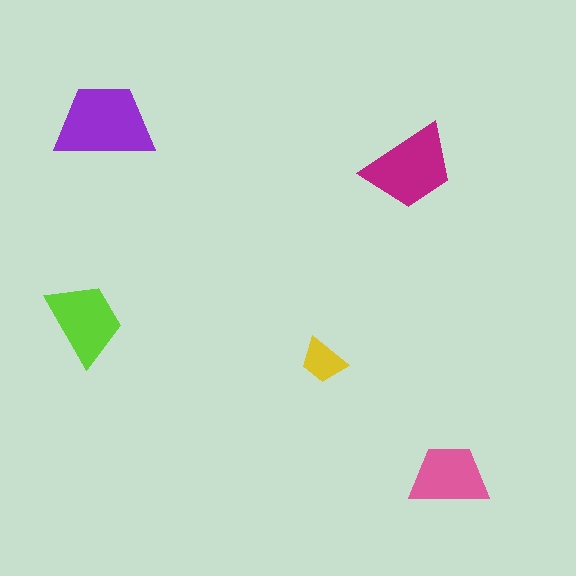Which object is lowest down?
The pink trapezoid is bottommost.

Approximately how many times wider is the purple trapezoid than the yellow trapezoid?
About 2 times wider.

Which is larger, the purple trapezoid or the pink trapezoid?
The purple one.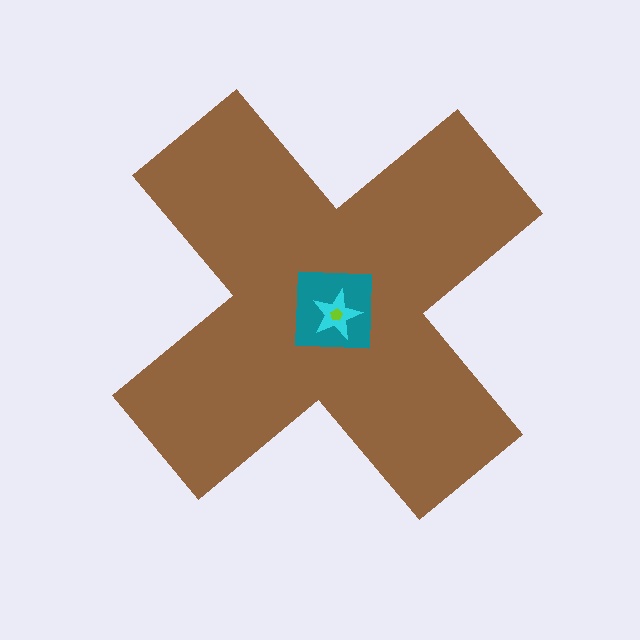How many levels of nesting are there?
4.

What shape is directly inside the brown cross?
The teal square.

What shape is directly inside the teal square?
The cyan star.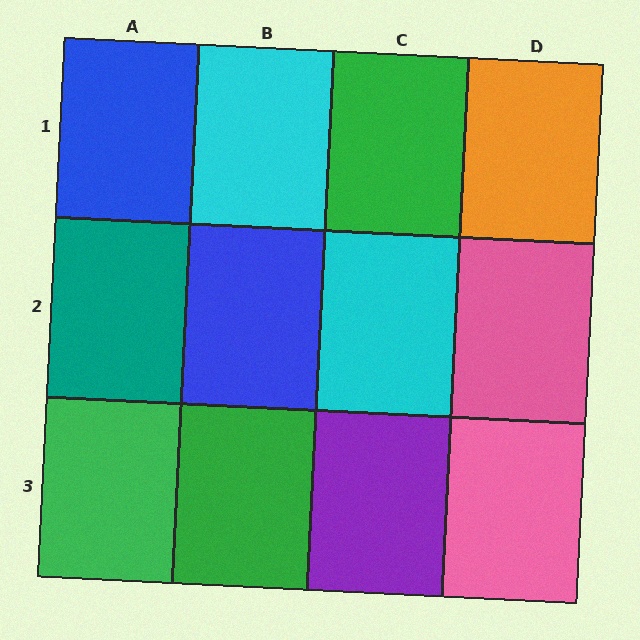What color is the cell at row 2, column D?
Pink.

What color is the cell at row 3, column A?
Green.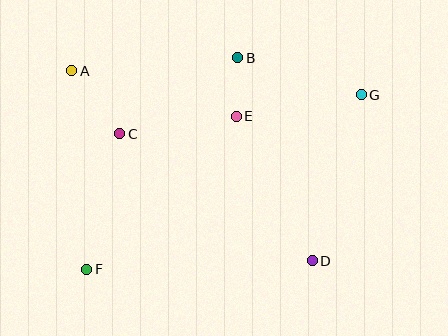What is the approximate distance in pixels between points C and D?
The distance between C and D is approximately 231 pixels.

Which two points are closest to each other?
Points B and E are closest to each other.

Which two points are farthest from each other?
Points F and G are farthest from each other.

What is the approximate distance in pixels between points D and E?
The distance between D and E is approximately 163 pixels.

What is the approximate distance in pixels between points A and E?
The distance between A and E is approximately 171 pixels.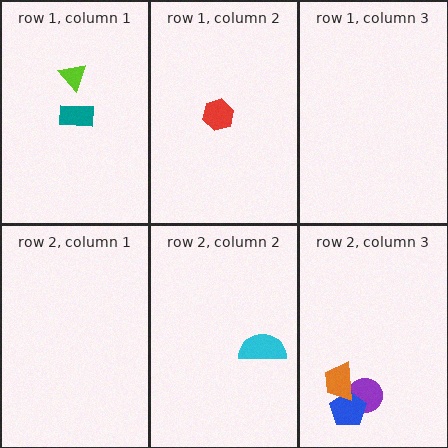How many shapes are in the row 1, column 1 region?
2.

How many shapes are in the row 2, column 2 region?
1.